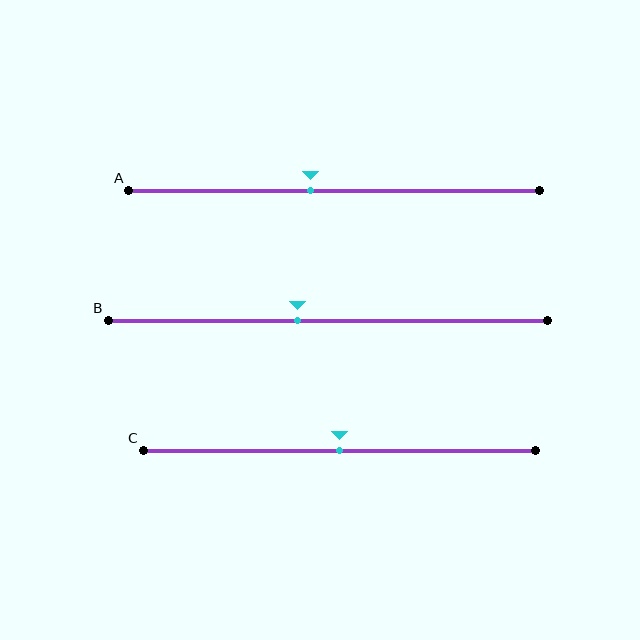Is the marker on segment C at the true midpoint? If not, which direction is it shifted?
Yes, the marker on segment C is at the true midpoint.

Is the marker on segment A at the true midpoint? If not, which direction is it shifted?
No, the marker on segment A is shifted to the left by about 6% of the segment length.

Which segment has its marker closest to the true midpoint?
Segment C has its marker closest to the true midpoint.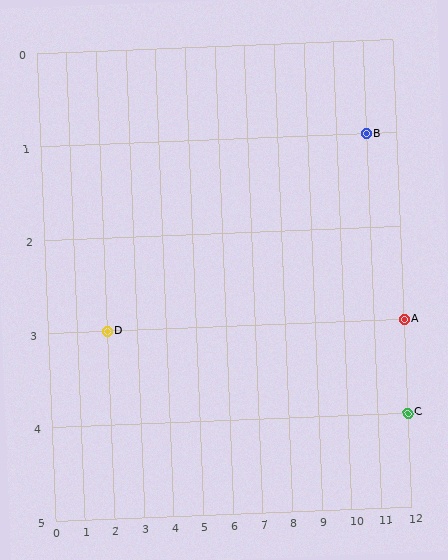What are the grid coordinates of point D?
Point D is at grid coordinates (2, 3).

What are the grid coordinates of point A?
Point A is at grid coordinates (12, 3).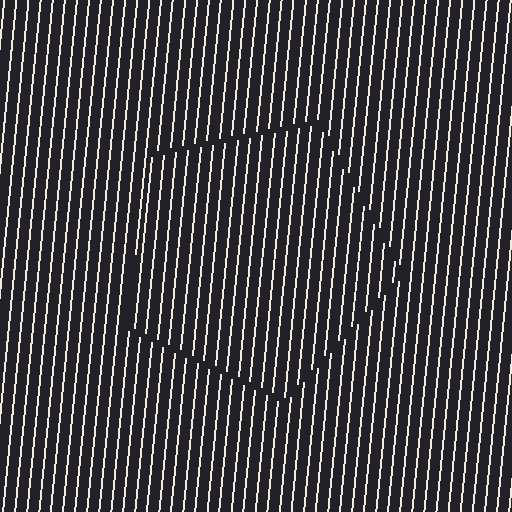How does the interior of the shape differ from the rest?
The interior of the shape contains the same grating, shifted by half a period — the contour is defined by the phase discontinuity where line-ends from the inner and outer gratings abut.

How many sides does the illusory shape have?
5 sides — the line-ends trace a pentagon.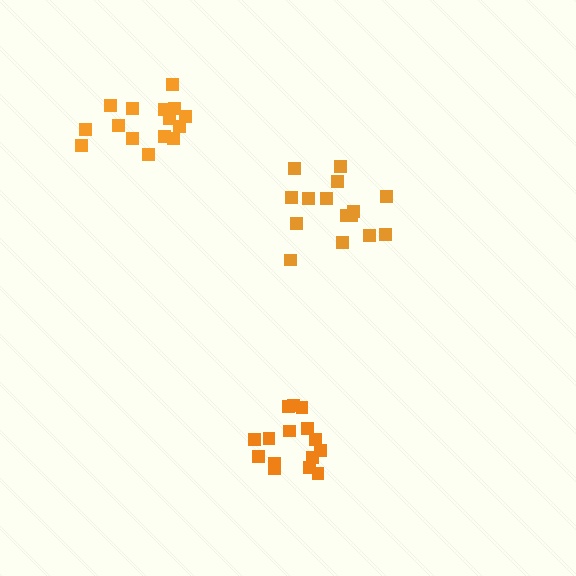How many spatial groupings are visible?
There are 3 spatial groupings.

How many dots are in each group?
Group 1: 15 dots, Group 2: 15 dots, Group 3: 15 dots (45 total).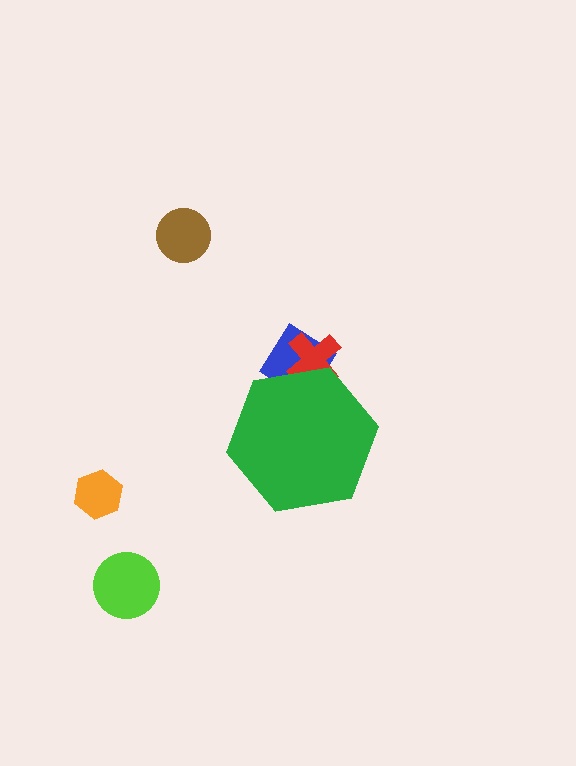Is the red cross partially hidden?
Yes, the red cross is partially hidden behind the green hexagon.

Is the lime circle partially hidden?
No, the lime circle is fully visible.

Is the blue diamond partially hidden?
Yes, the blue diamond is partially hidden behind the green hexagon.